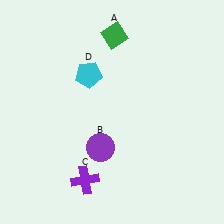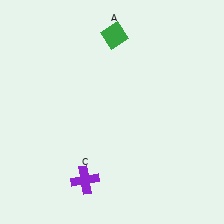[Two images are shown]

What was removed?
The purple circle (B), the cyan pentagon (D) were removed in Image 2.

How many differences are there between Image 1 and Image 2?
There are 2 differences between the two images.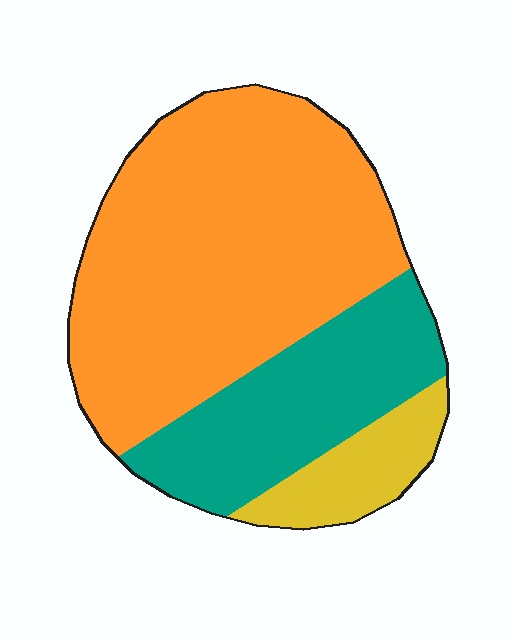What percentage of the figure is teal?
Teal covers about 25% of the figure.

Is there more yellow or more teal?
Teal.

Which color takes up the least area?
Yellow, at roughly 10%.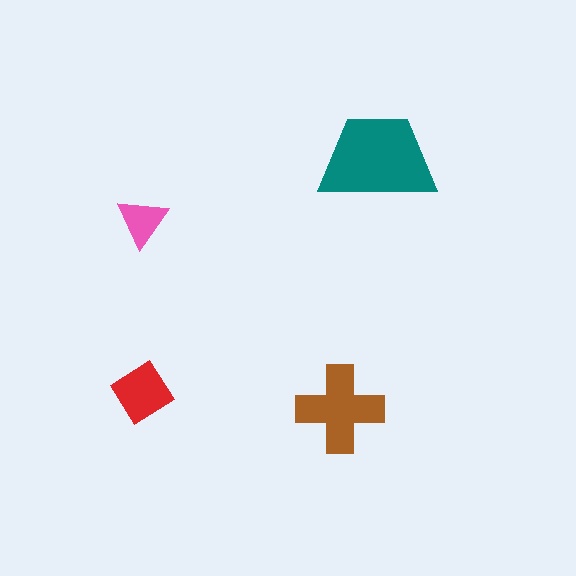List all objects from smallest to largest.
The pink triangle, the red diamond, the brown cross, the teal trapezoid.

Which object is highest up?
The teal trapezoid is topmost.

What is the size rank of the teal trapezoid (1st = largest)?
1st.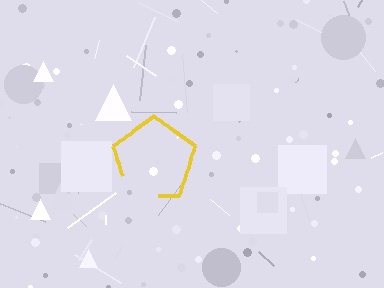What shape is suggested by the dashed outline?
The dashed outline suggests a pentagon.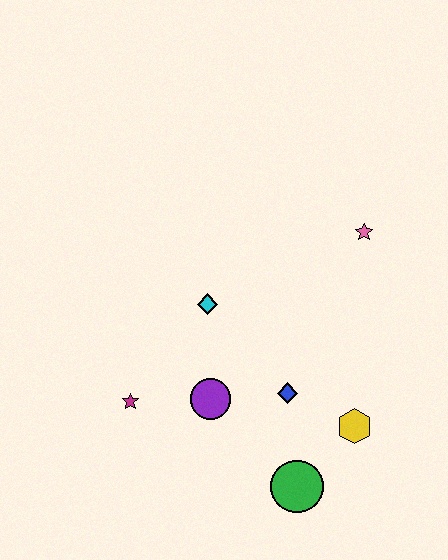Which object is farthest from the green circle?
The pink star is farthest from the green circle.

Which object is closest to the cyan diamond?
The purple circle is closest to the cyan diamond.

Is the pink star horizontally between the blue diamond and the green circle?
No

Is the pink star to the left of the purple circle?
No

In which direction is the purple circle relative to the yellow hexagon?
The purple circle is to the left of the yellow hexagon.